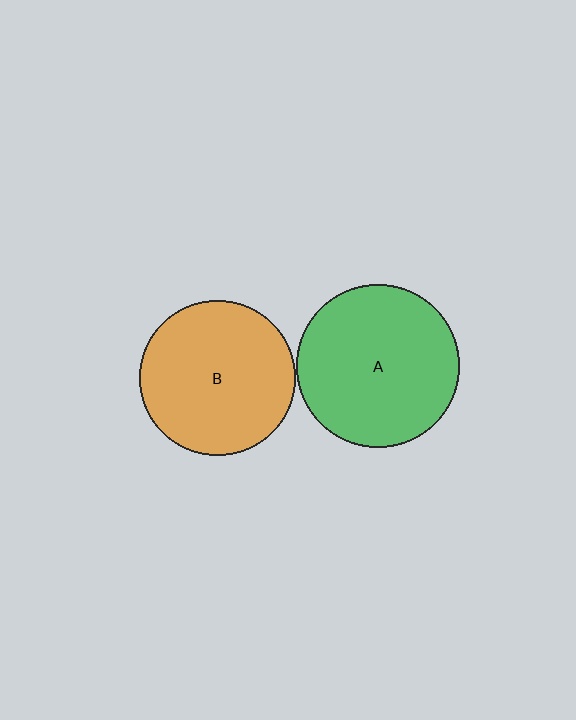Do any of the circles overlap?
No, none of the circles overlap.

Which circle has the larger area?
Circle A (green).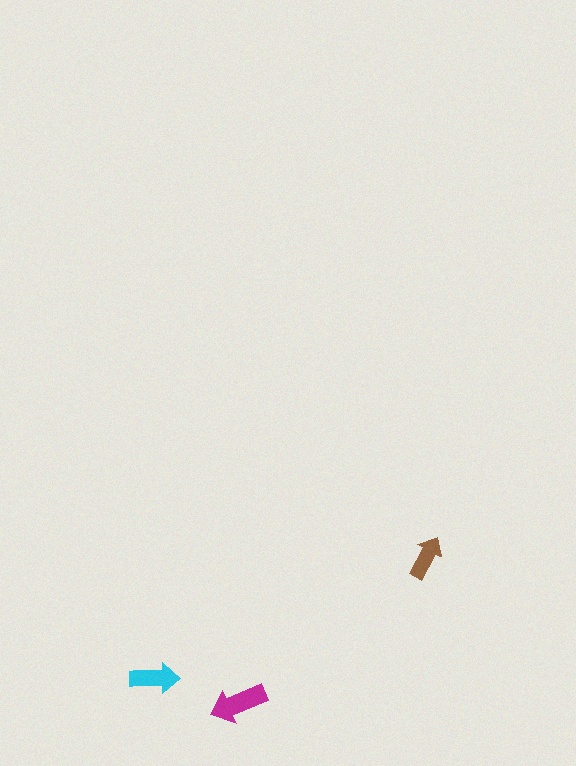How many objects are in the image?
There are 3 objects in the image.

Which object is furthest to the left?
The cyan arrow is leftmost.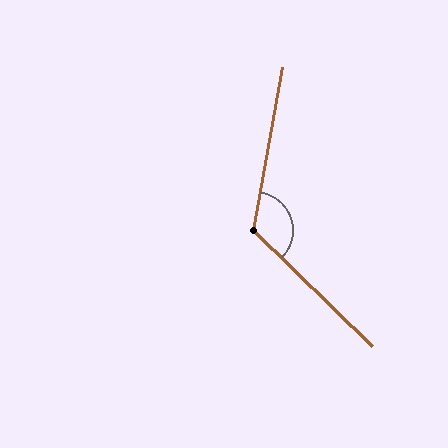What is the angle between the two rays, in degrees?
Approximately 124 degrees.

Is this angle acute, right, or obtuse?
It is obtuse.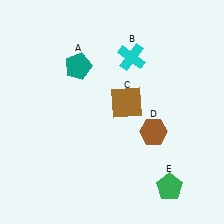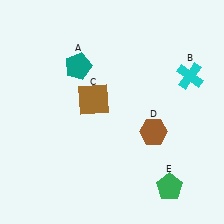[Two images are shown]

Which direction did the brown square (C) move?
The brown square (C) moved left.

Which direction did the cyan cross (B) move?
The cyan cross (B) moved right.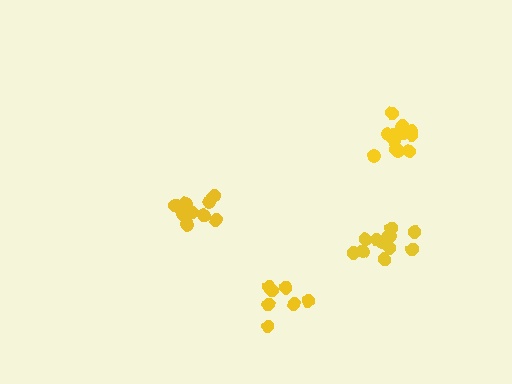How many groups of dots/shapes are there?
There are 4 groups.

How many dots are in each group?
Group 1: 12 dots, Group 2: 12 dots, Group 3: 7 dots, Group 4: 12 dots (43 total).